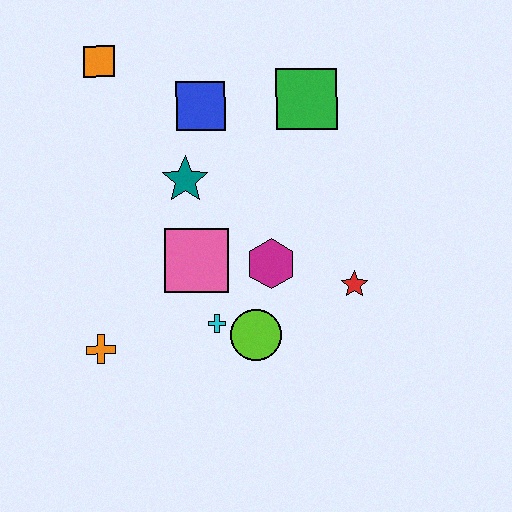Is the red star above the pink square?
No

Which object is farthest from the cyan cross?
The orange square is farthest from the cyan cross.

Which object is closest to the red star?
The magenta hexagon is closest to the red star.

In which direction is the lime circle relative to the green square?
The lime circle is below the green square.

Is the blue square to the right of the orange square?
Yes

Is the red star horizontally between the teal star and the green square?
No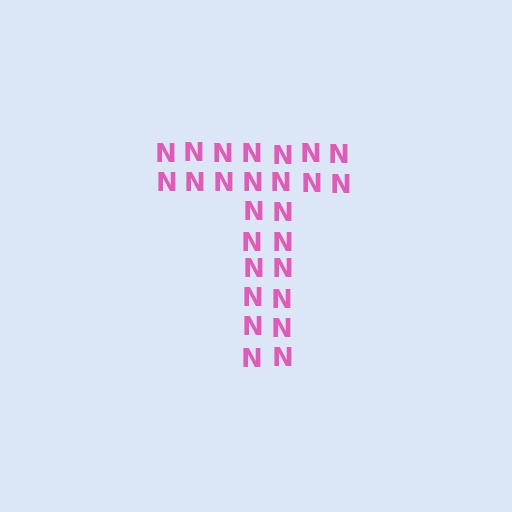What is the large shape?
The large shape is the letter T.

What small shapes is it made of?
It is made of small letter N's.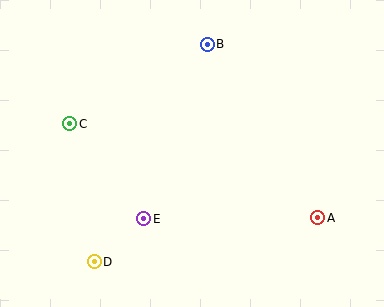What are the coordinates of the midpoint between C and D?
The midpoint between C and D is at (82, 193).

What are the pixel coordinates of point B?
Point B is at (207, 44).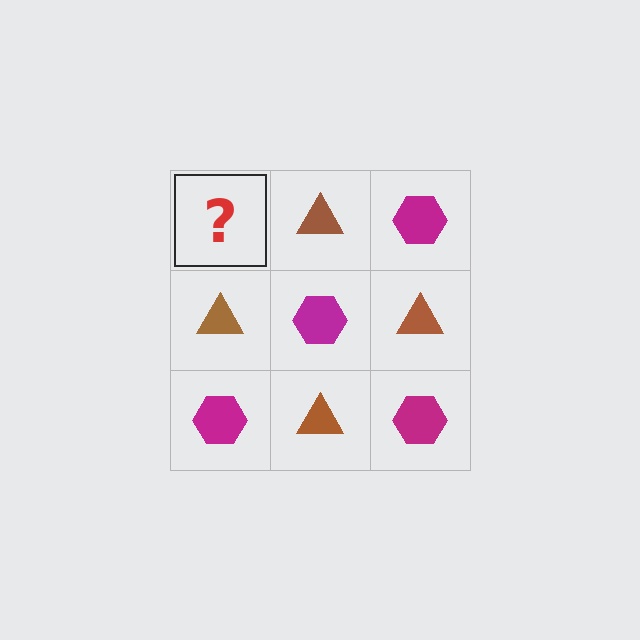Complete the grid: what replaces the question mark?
The question mark should be replaced with a magenta hexagon.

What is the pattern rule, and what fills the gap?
The rule is that it alternates magenta hexagon and brown triangle in a checkerboard pattern. The gap should be filled with a magenta hexagon.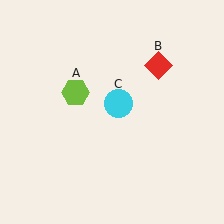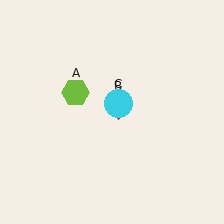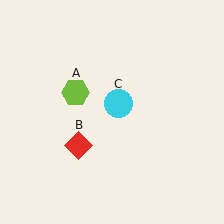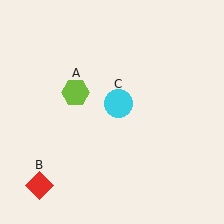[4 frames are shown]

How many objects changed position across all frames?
1 object changed position: red diamond (object B).